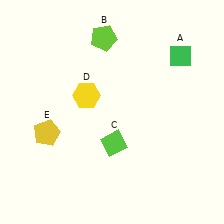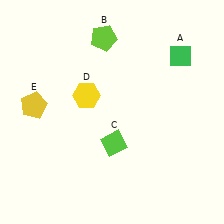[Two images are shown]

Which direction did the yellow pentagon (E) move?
The yellow pentagon (E) moved up.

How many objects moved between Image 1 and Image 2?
1 object moved between the two images.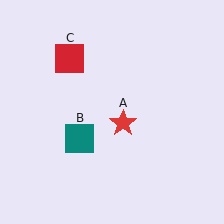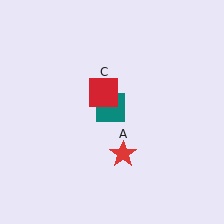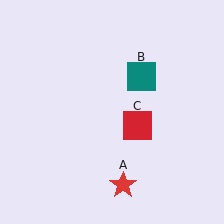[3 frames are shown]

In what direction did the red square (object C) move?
The red square (object C) moved down and to the right.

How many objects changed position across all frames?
3 objects changed position: red star (object A), teal square (object B), red square (object C).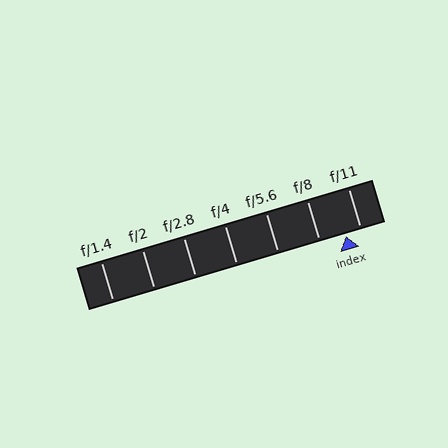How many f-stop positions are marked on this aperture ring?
There are 7 f-stop positions marked.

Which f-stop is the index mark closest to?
The index mark is closest to f/11.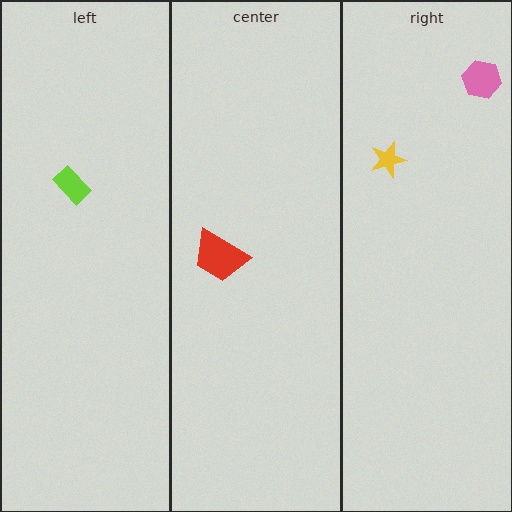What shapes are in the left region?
The lime rectangle.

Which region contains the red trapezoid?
The center region.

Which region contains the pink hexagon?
The right region.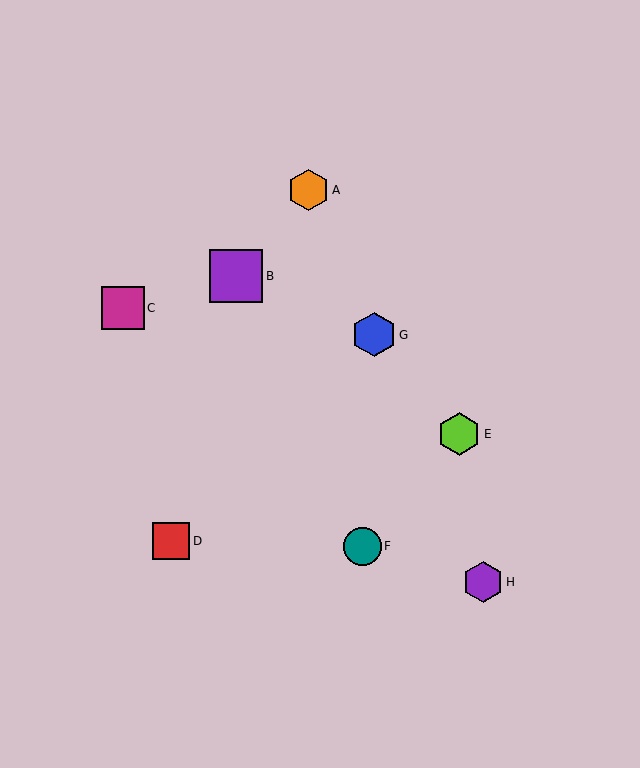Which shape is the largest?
The purple square (labeled B) is the largest.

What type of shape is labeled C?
Shape C is a magenta square.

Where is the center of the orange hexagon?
The center of the orange hexagon is at (309, 190).